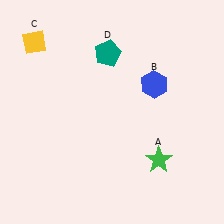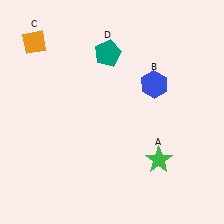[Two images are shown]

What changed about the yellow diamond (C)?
In Image 1, C is yellow. In Image 2, it changed to orange.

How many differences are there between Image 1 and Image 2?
There is 1 difference between the two images.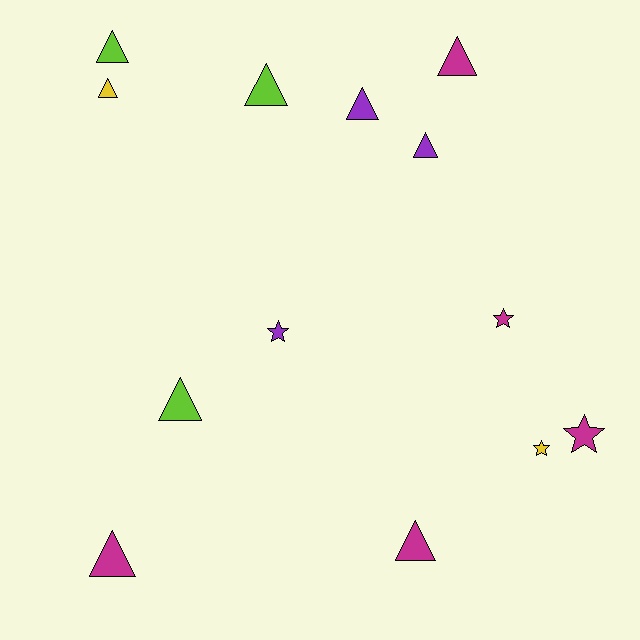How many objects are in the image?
There are 13 objects.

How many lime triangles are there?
There are 3 lime triangles.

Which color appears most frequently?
Magenta, with 5 objects.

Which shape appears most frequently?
Triangle, with 9 objects.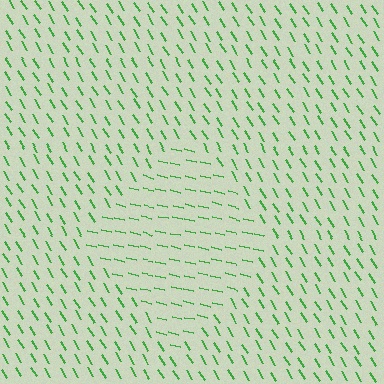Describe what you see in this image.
The image is filled with small green line segments. A diamond region in the image has lines oriented differently from the surrounding lines, creating a visible texture boundary.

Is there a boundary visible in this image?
Yes, there is a texture boundary formed by a change in line orientation.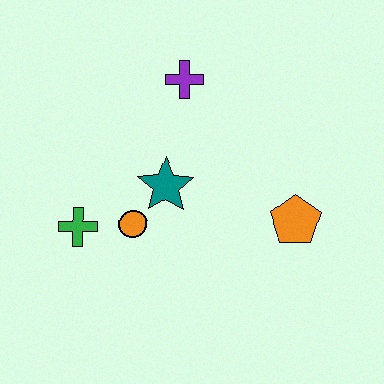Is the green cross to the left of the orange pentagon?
Yes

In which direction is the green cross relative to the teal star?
The green cross is to the left of the teal star.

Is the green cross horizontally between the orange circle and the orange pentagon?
No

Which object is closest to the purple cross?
The teal star is closest to the purple cross.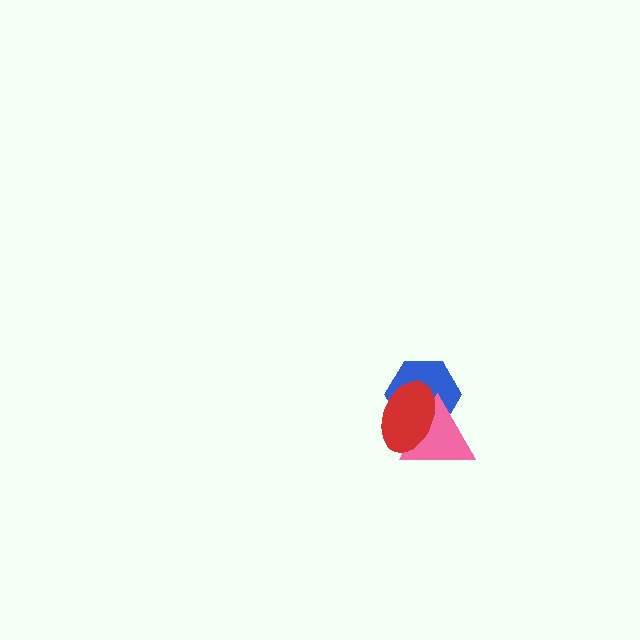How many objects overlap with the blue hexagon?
2 objects overlap with the blue hexagon.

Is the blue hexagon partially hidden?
Yes, it is partially covered by another shape.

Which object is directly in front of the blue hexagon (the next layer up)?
The pink triangle is directly in front of the blue hexagon.